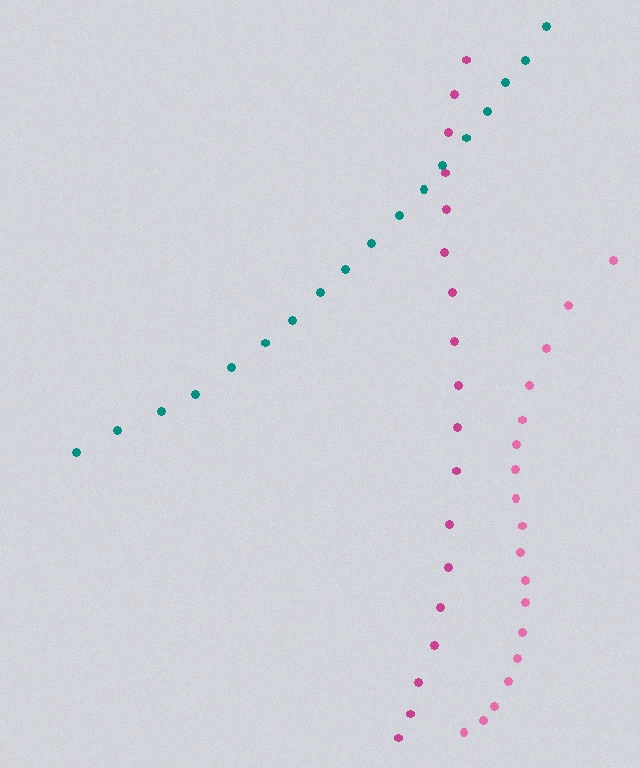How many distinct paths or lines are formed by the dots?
There are 3 distinct paths.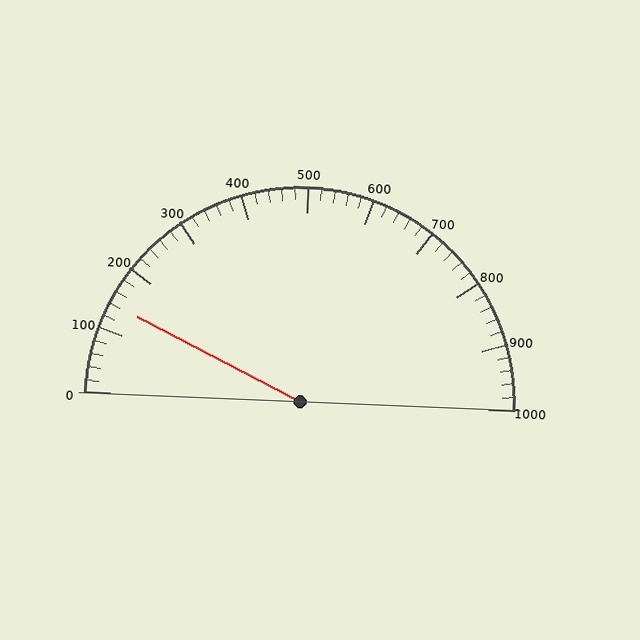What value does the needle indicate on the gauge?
The needle indicates approximately 140.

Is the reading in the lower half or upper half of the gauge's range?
The reading is in the lower half of the range (0 to 1000).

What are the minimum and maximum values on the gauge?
The gauge ranges from 0 to 1000.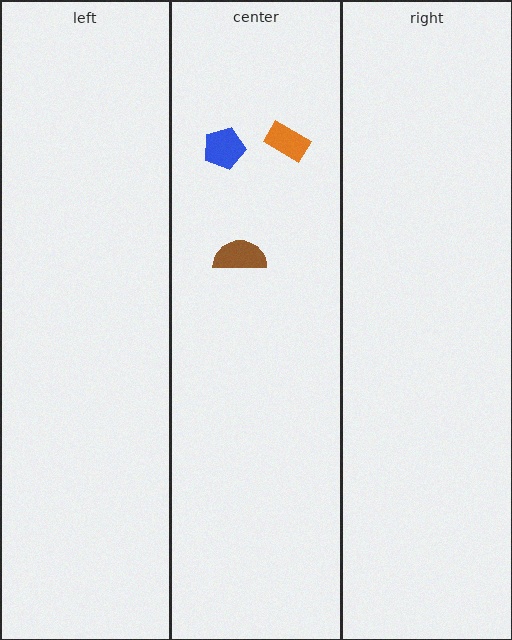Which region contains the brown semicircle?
The center region.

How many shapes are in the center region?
3.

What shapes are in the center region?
The orange rectangle, the blue pentagon, the brown semicircle.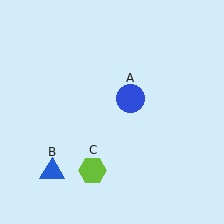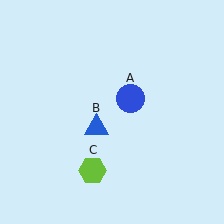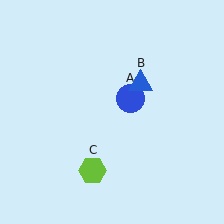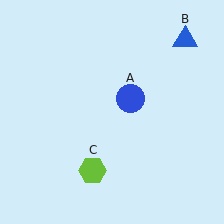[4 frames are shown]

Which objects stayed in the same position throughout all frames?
Blue circle (object A) and lime hexagon (object C) remained stationary.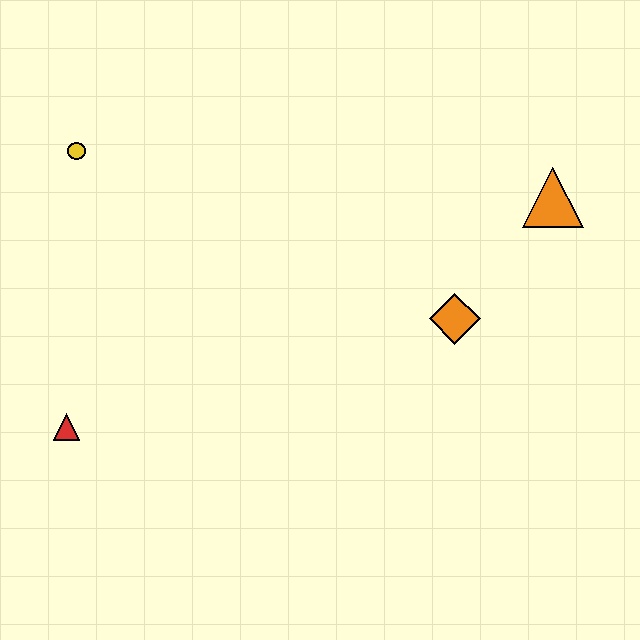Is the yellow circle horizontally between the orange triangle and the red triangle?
Yes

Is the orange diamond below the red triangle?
No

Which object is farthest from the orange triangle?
The red triangle is farthest from the orange triangle.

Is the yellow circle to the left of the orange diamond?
Yes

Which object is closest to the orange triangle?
The orange diamond is closest to the orange triangle.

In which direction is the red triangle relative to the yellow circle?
The red triangle is below the yellow circle.